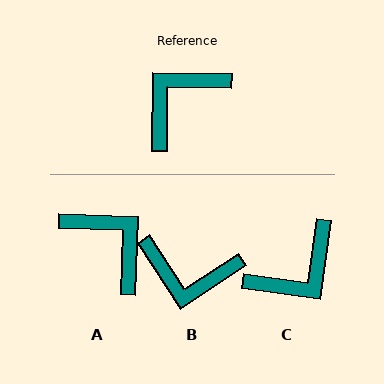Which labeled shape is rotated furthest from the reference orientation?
C, about 173 degrees away.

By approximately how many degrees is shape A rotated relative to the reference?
Approximately 91 degrees clockwise.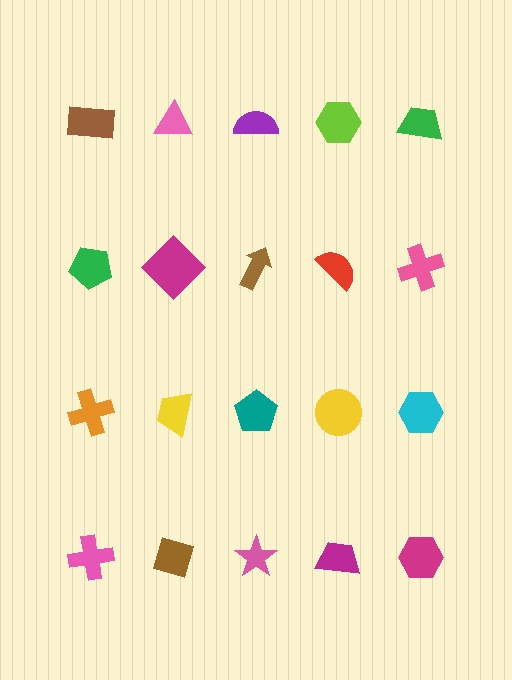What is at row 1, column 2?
A pink triangle.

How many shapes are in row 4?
5 shapes.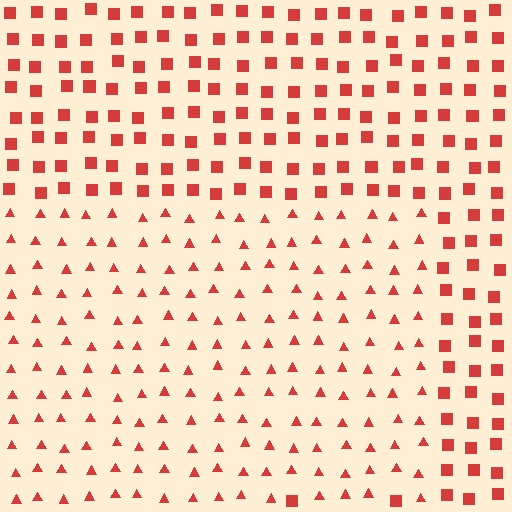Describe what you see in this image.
The image is filled with small red elements arranged in a uniform grid. A rectangle-shaped region contains triangles, while the surrounding area contains squares. The boundary is defined purely by the change in element shape.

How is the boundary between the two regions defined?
The boundary is defined by a change in element shape: triangles inside vs. squares outside. All elements share the same color and spacing.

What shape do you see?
I see a rectangle.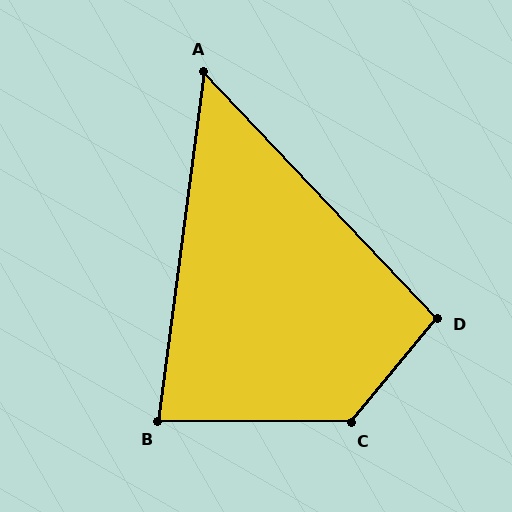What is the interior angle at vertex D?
Approximately 97 degrees (obtuse).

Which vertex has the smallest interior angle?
A, at approximately 51 degrees.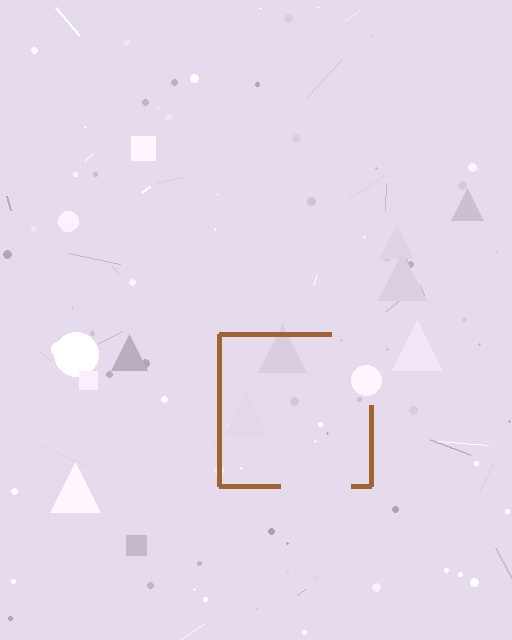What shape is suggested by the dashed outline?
The dashed outline suggests a square.